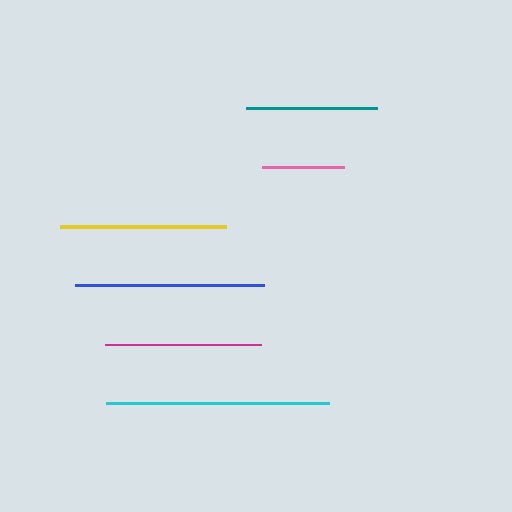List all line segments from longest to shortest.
From longest to shortest: cyan, blue, yellow, magenta, teal, pink.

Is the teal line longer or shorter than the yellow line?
The yellow line is longer than the teal line.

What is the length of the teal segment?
The teal segment is approximately 131 pixels long.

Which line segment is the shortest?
The pink line is the shortest at approximately 82 pixels.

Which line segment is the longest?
The cyan line is the longest at approximately 223 pixels.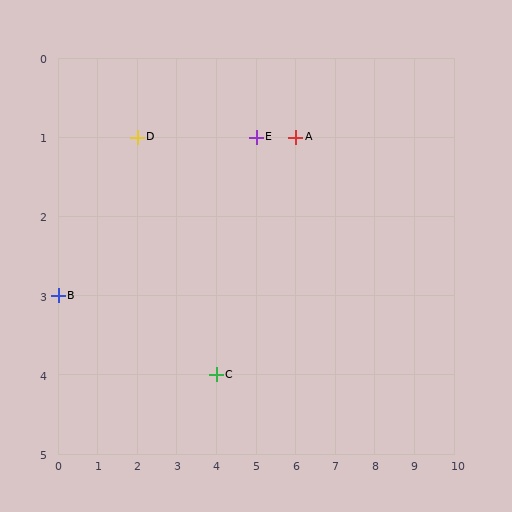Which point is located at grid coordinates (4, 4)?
Point C is at (4, 4).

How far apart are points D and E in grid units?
Points D and E are 3 columns apart.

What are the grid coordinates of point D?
Point D is at grid coordinates (2, 1).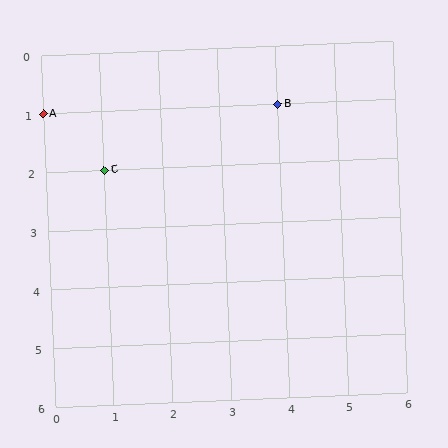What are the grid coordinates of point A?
Point A is at grid coordinates (0, 1).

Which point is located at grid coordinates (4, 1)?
Point B is at (4, 1).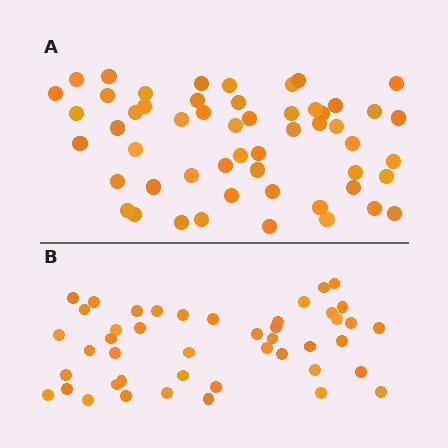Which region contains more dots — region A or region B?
Region A (the top region) has more dots.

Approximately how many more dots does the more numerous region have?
Region A has roughly 8 or so more dots than region B.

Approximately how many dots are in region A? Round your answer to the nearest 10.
About 50 dots. (The exact count is 54, which rounds to 50.)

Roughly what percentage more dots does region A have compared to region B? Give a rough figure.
About 20% more.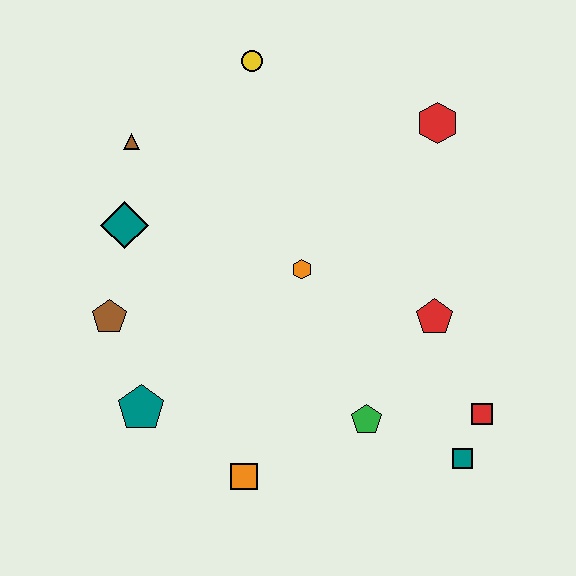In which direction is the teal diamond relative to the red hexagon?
The teal diamond is to the left of the red hexagon.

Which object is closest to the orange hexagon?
The red pentagon is closest to the orange hexagon.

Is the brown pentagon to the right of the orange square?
No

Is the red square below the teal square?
No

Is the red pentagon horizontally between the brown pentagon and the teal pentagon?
No